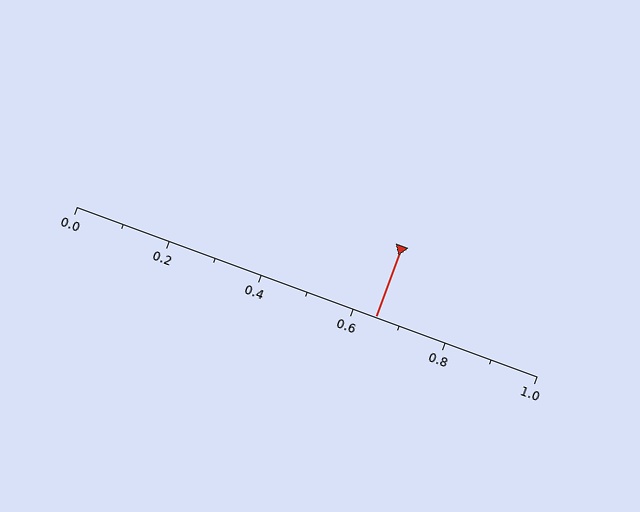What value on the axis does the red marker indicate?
The marker indicates approximately 0.65.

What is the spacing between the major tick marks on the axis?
The major ticks are spaced 0.2 apart.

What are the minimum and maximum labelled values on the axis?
The axis runs from 0.0 to 1.0.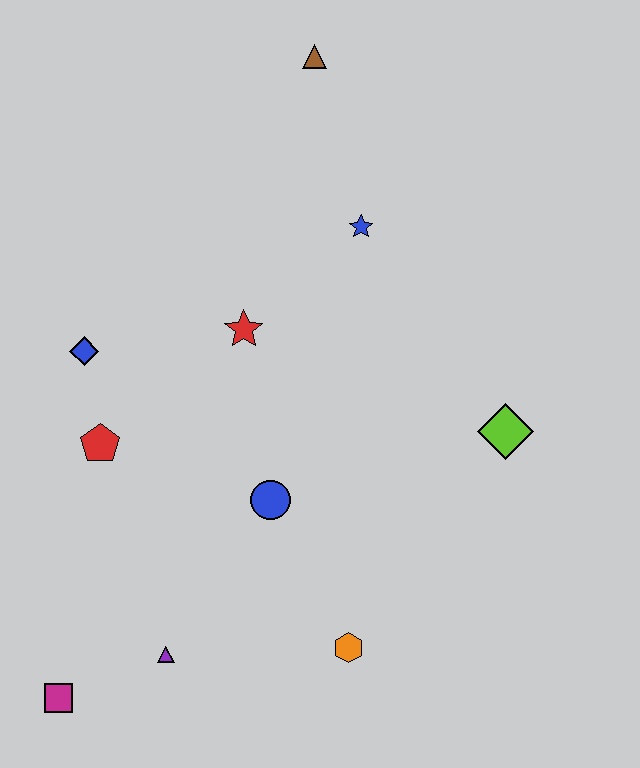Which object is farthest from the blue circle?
The brown triangle is farthest from the blue circle.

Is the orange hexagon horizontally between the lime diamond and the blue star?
No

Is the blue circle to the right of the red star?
Yes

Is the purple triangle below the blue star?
Yes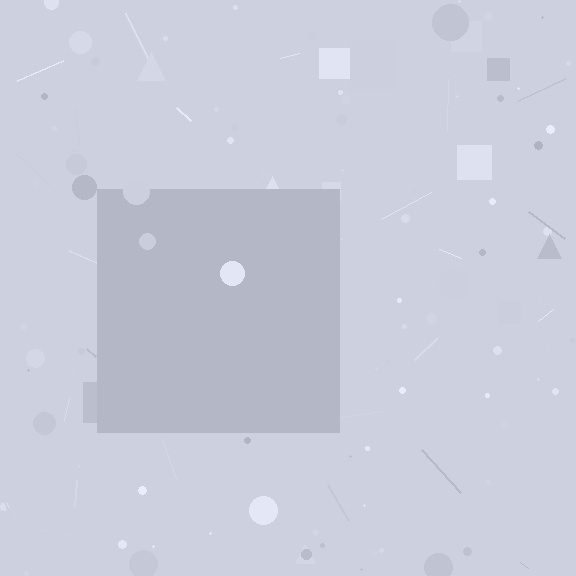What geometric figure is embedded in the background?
A square is embedded in the background.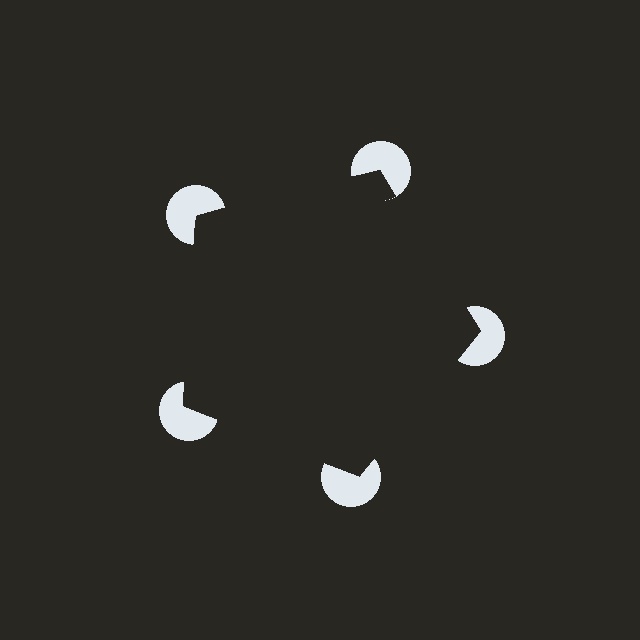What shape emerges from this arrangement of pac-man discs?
An illusory pentagon — its edges are inferred from the aligned wedge cuts in the pac-man discs, not physically drawn.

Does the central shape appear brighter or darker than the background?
It typically appears slightly darker than the background, even though no actual brightness change is drawn.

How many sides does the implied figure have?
5 sides.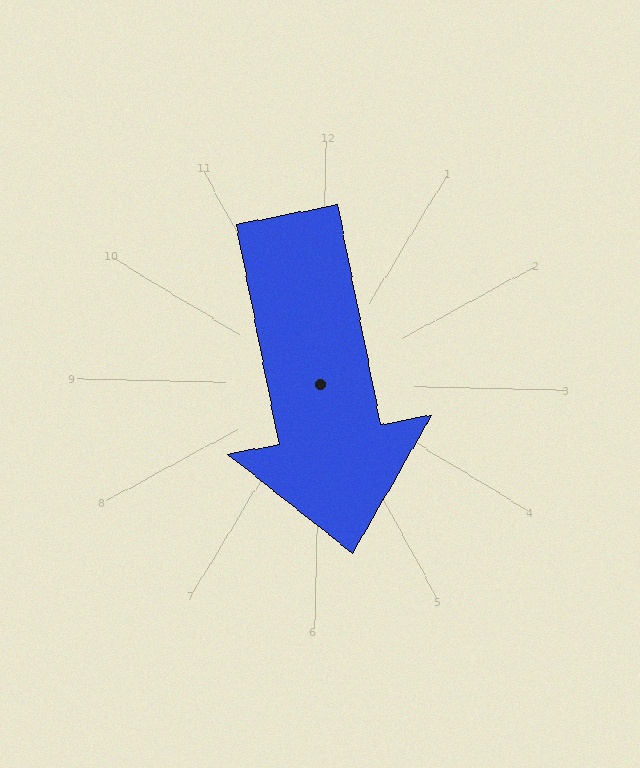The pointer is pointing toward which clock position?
Roughly 6 o'clock.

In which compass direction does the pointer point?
South.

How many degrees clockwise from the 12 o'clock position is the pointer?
Approximately 168 degrees.